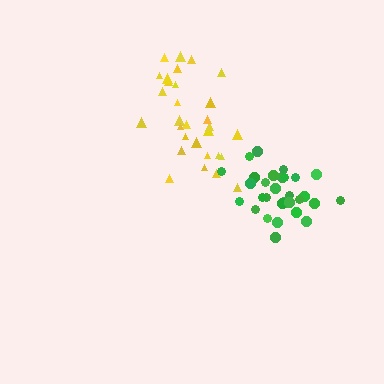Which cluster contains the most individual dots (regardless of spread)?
Yellow (31).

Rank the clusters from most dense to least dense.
green, yellow.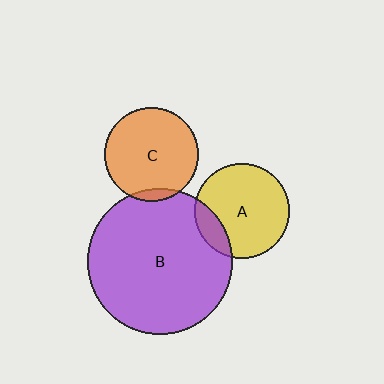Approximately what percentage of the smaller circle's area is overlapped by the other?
Approximately 15%.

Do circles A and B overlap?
Yes.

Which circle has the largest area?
Circle B (purple).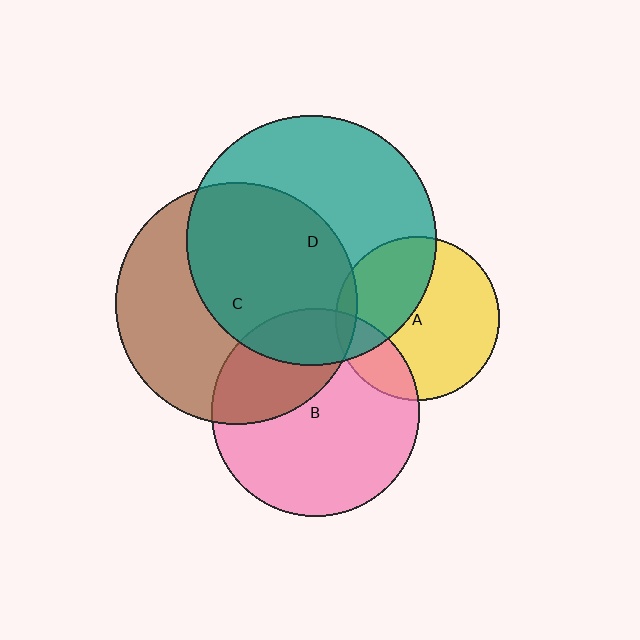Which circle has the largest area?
Circle D (teal).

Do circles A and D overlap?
Yes.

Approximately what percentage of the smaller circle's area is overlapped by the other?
Approximately 40%.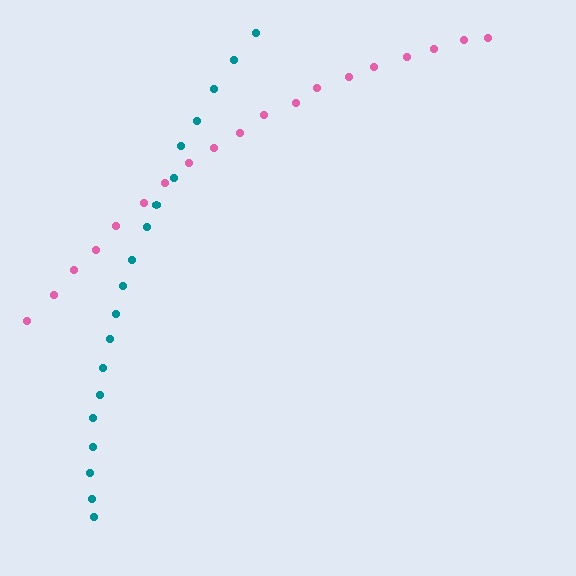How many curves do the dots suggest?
There are 2 distinct paths.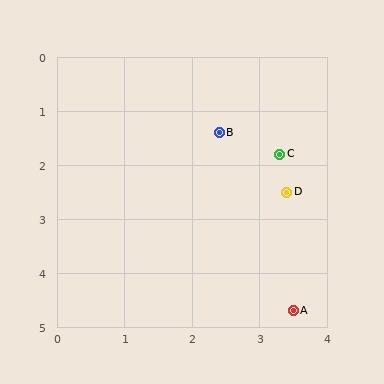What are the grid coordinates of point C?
Point C is at approximately (3.3, 1.8).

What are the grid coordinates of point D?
Point D is at approximately (3.4, 2.5).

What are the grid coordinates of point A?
Point A is at approximately (3.5, 4.7).